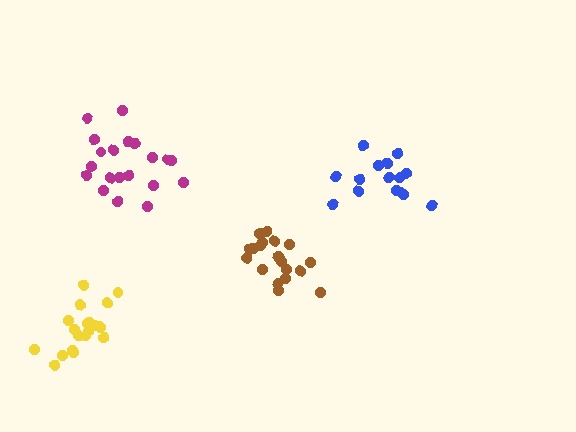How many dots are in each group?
Group 1: 20 dots, Group 2: 20 dots, Group 3: 15 dots, Group 4: 20 dots (75 total).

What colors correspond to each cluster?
The clusters are colored: magenta, brown, blue, yellow.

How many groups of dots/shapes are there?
There are 4 groups.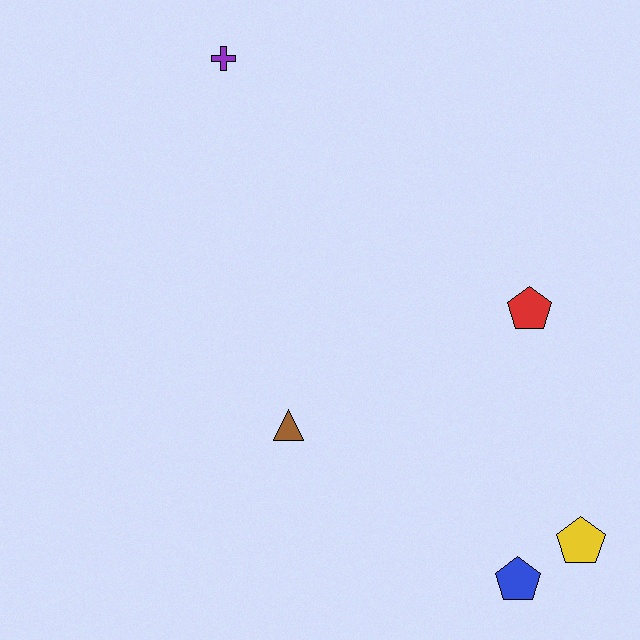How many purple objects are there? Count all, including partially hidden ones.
There is 1 purple object.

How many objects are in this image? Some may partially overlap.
There are 5 objects.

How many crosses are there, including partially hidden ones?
There is 1 cross.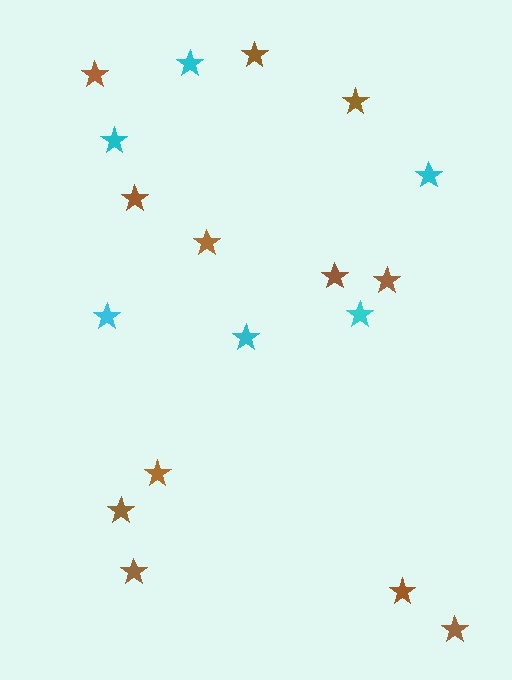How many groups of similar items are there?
There are 2 groups: one group of brown stars (12) and one group of cyan stars (6).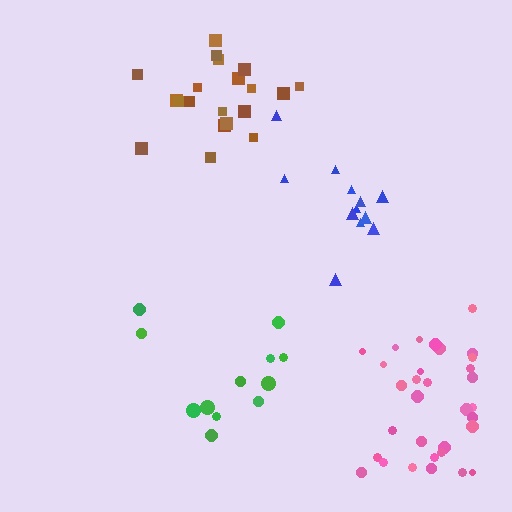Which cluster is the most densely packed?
Brown.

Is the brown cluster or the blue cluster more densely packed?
Brown.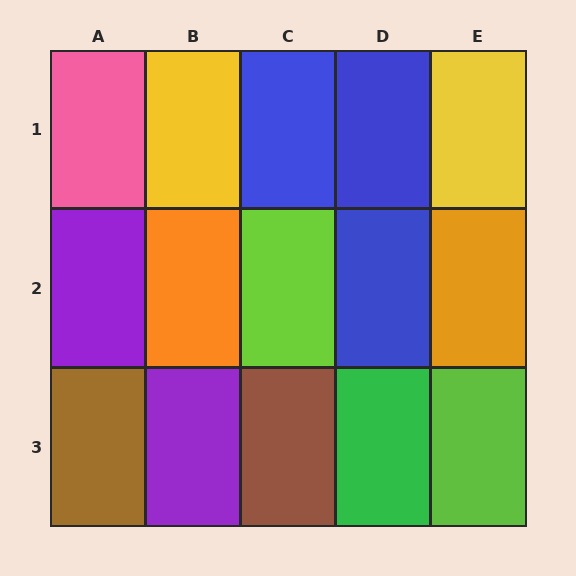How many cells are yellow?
2 cells are yellow.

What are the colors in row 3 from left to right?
Brown, purple, brown, green, lime.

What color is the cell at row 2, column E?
Orange.